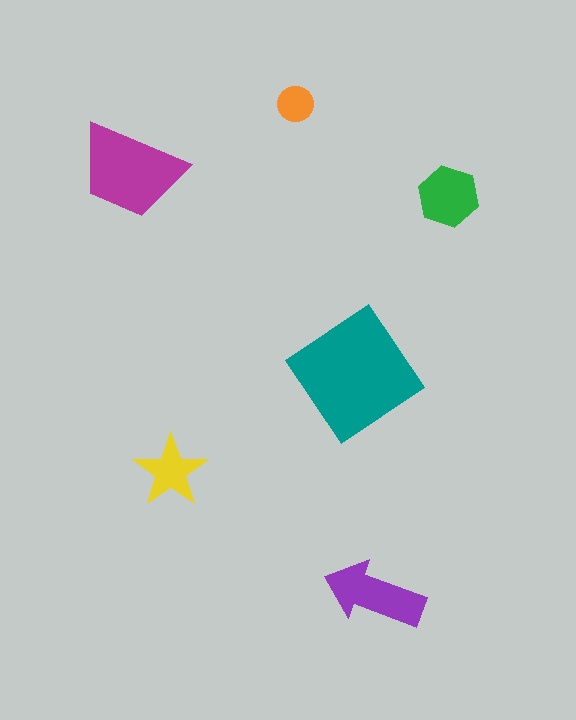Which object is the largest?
The teal diamond.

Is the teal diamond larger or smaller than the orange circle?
Larger.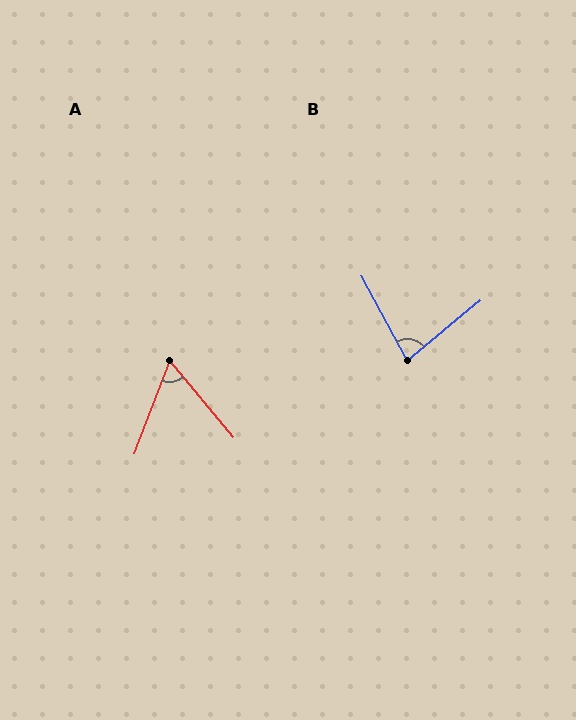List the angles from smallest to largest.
A (61°), B (79°).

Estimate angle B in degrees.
Approximately 79 degrees.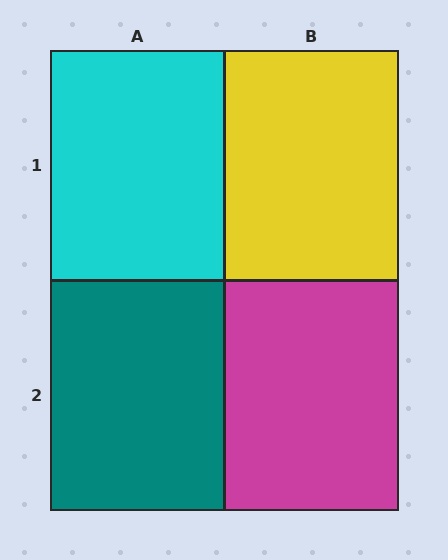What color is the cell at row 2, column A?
Teal.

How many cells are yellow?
1 cell is yellow.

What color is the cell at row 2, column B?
Magenta.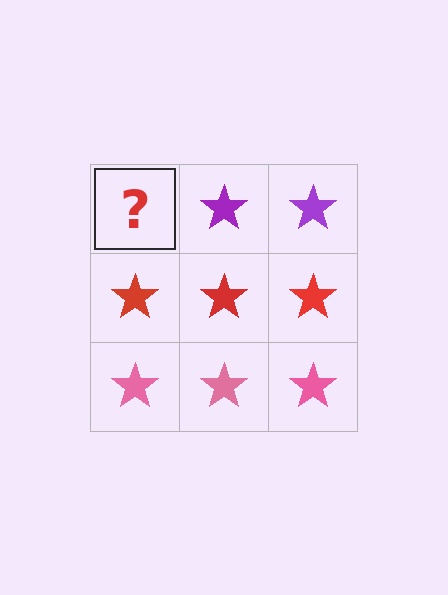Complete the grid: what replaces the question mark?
The question mark should be replaced with a purple star.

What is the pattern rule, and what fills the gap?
The rule is that each row has a consistent color. The gap should be filled with a purple star.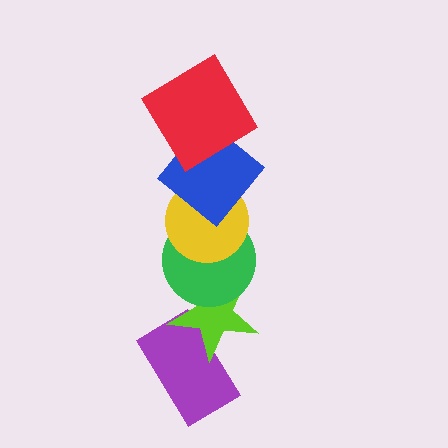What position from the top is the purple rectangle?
The purple rectangle is 6th from the top.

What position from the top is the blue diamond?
The blue diamond is 2nd from the top.